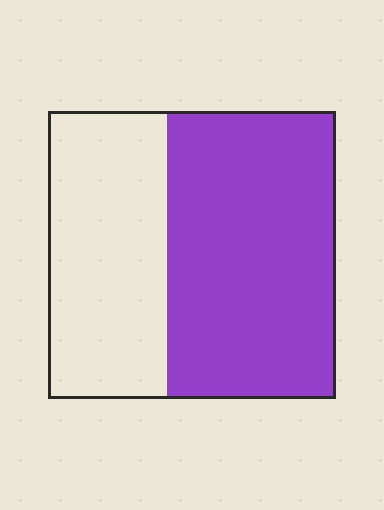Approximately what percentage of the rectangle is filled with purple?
Approximately 60%.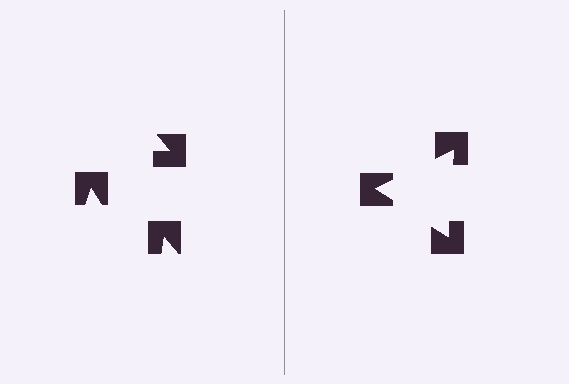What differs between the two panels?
The notched squares are positioned identically on both sides; only the wedge orientations differ. On the right they align to a triangle; on the left they are misaligned.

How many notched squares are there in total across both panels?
6 — 3 on each side.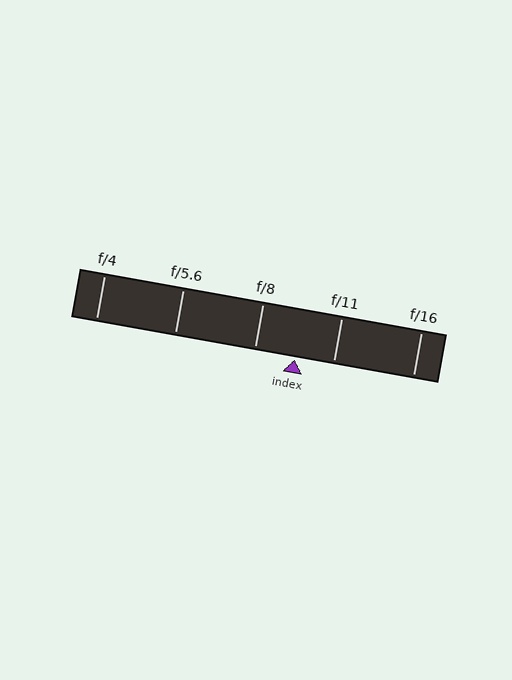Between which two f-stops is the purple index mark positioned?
The index mark is between f/8 and f/11.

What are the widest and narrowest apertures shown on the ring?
The widest aperture shown is f/4 and the narrowest is f/16.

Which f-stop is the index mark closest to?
The index mark is closest to f/11.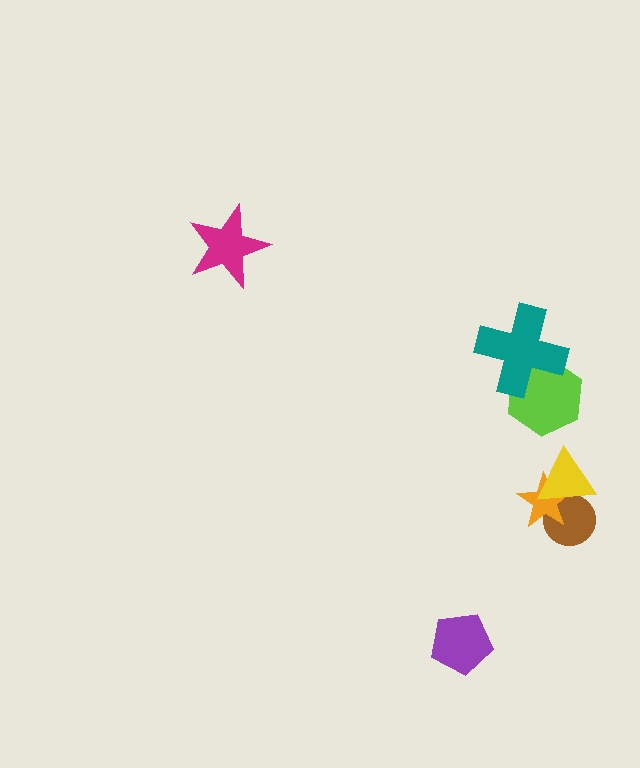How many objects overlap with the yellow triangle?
2 objects overlap with the yellow triangle.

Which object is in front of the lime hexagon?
The teal cross is in front of the lime hexagon.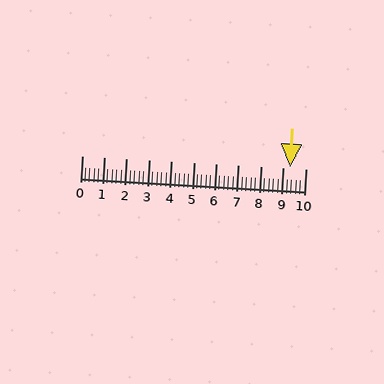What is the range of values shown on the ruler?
The ruler shows values from 0 to 10.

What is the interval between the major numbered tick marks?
The major tick marks are spaced 1 units apart.